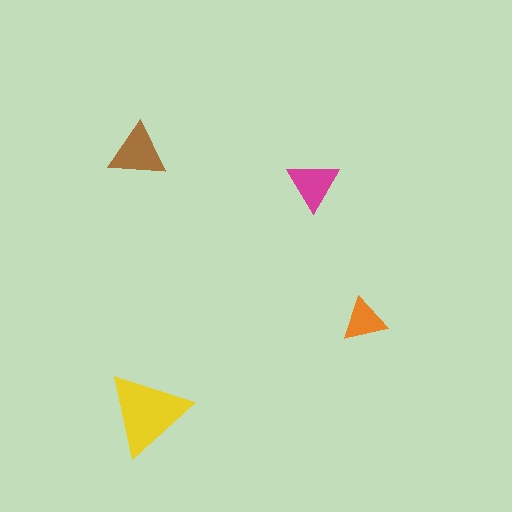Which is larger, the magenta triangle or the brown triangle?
The brown one.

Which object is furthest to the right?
The orange triangle is rightmost.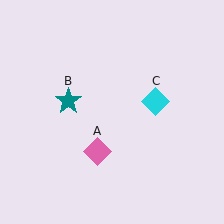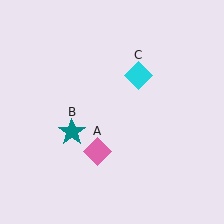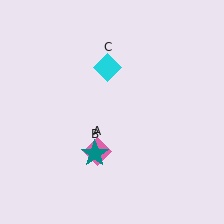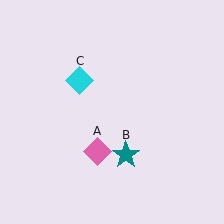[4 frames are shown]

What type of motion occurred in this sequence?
The teal star (object B), cyan diamond (object C) rotated counterclockwise around the center of the scene.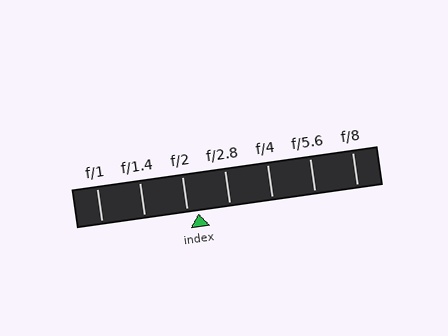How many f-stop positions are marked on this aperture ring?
There are 7 f-stop positions marked.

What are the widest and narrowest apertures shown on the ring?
The widest aperture shown is f/1 and the narrowest is f/8.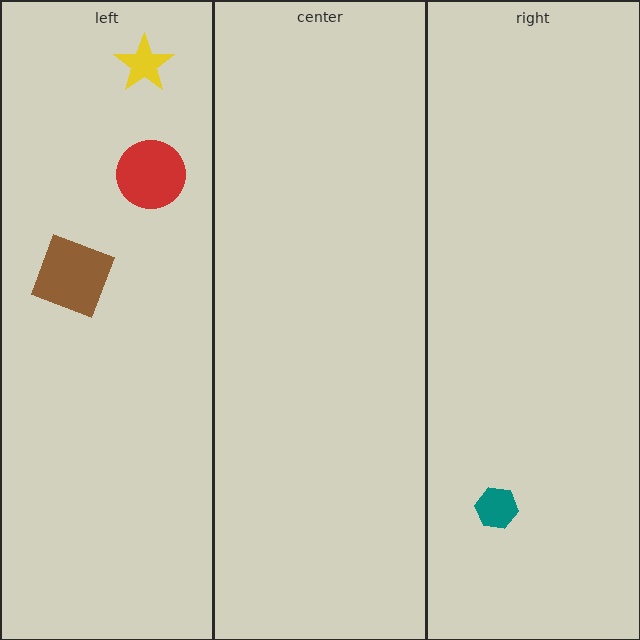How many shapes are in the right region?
1.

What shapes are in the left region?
The red circle, the brown square, the yellow star.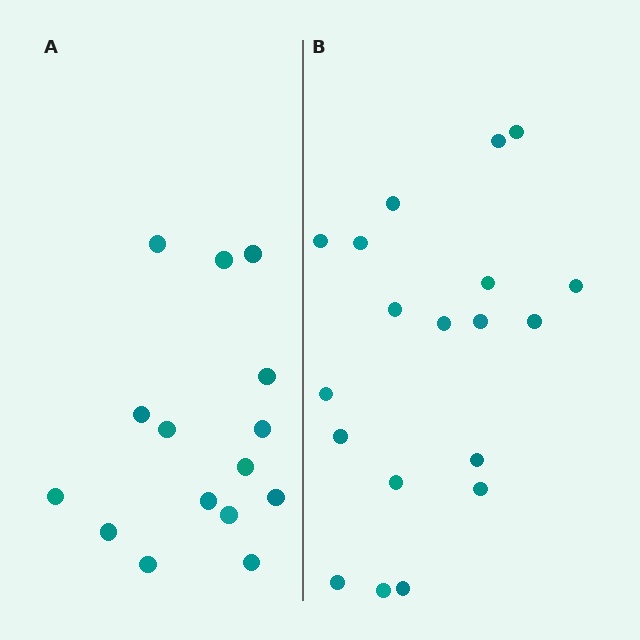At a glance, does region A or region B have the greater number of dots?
Region B (the right region) has more dots.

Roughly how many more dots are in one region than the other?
Region B has about 4 more dots than region A.